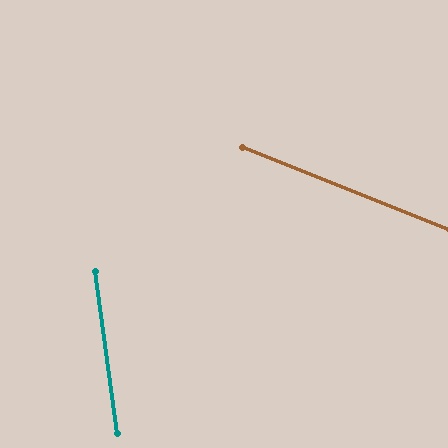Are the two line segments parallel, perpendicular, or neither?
Neither parallel nor perpendicular — they differ by about 61°.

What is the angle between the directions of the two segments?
Approximately 61 degrees.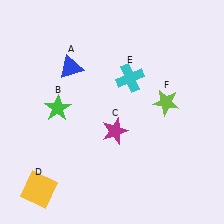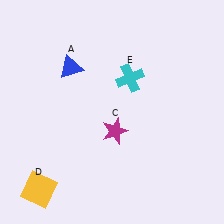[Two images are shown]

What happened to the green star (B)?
The green star (B) was removed in Image 2. It was in the top-left area of Image 1.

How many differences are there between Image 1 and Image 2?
There are 2 differences between the two images.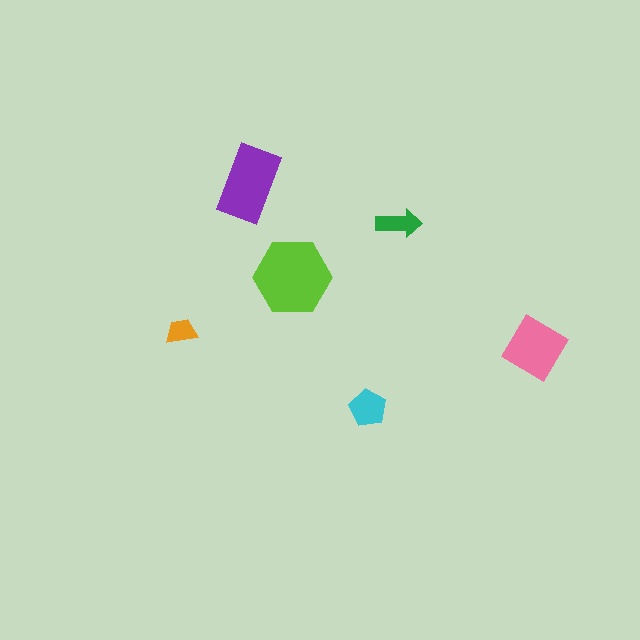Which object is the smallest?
The orange trapezoid.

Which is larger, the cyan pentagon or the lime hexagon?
The lime hexagon.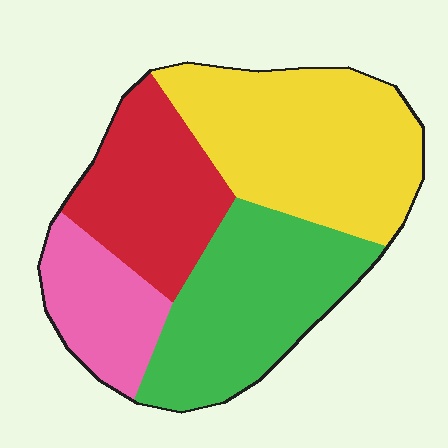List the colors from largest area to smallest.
From largest to smallest: yellow, green, red, pink.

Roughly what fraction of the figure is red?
Red takes up between a sixth and a third of the figure.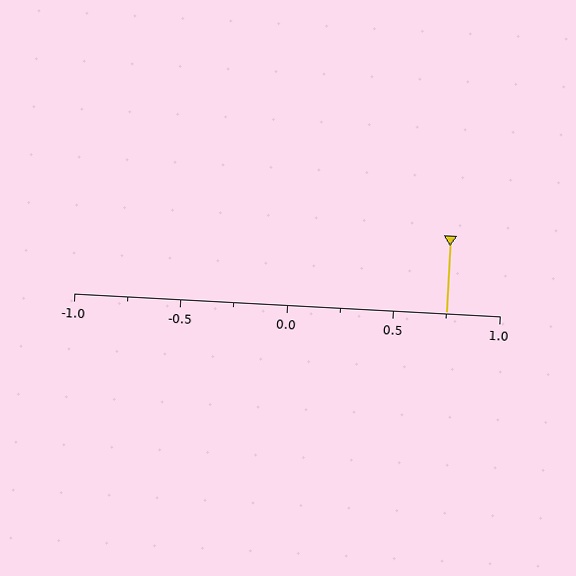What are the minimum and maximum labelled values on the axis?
The axis runs from -1.0 to 1.0.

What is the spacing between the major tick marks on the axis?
The major ticks are spaced 0.5 apart.